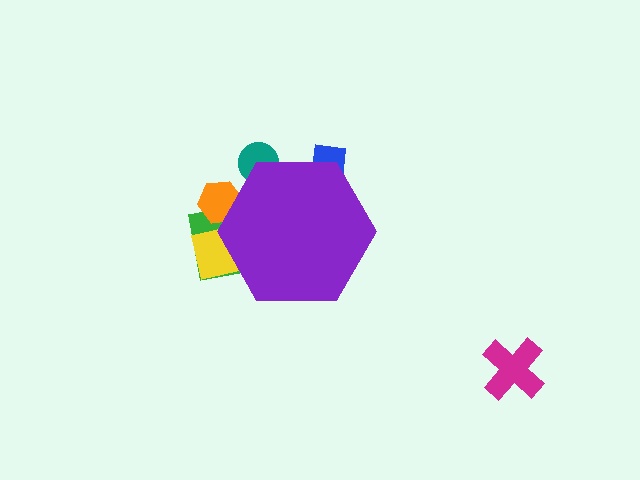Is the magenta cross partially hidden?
No, the magenta cross is fully visible.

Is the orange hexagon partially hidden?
Yes, the orange hexagon is partially hidden behind the purple hexagon.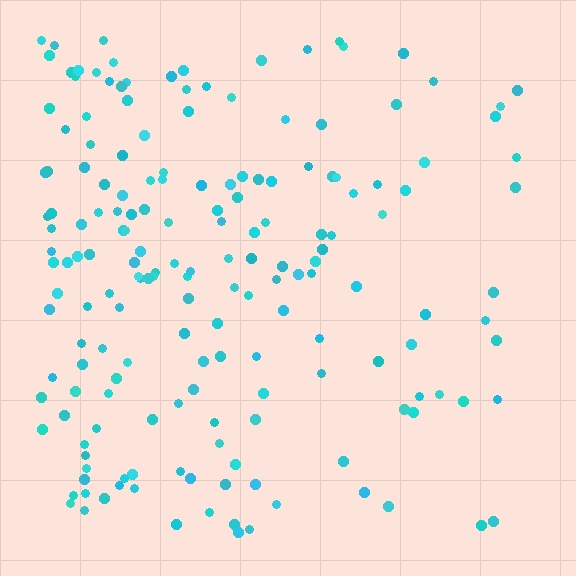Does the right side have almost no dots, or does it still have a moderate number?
Still a moderate number, just noticeably fewer than the left.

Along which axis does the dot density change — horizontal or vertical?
Horizontal.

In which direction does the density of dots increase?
From right to left, with the left side densest.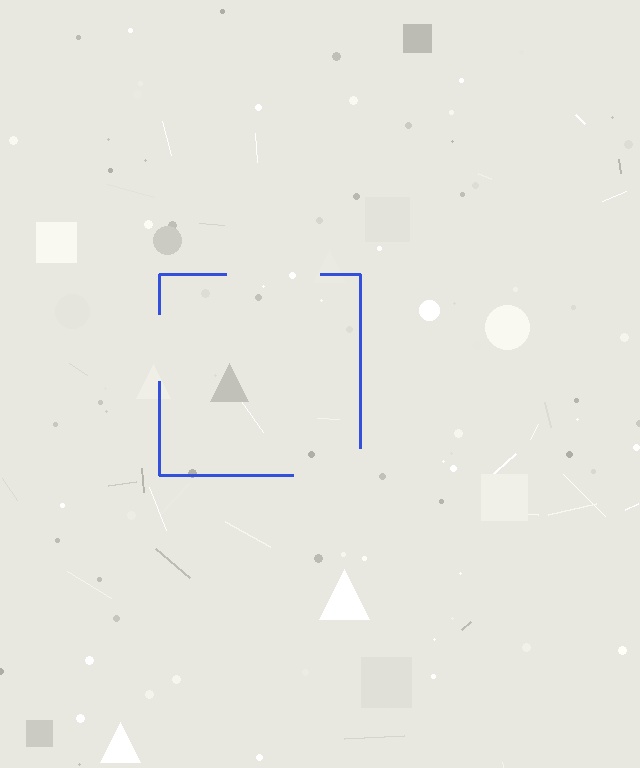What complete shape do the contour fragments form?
The contour fragments form a square.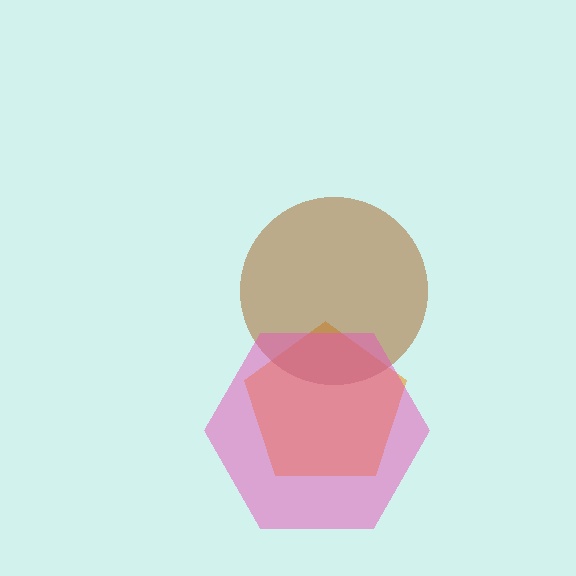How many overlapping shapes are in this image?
There are 3 overlapping shapes in the image.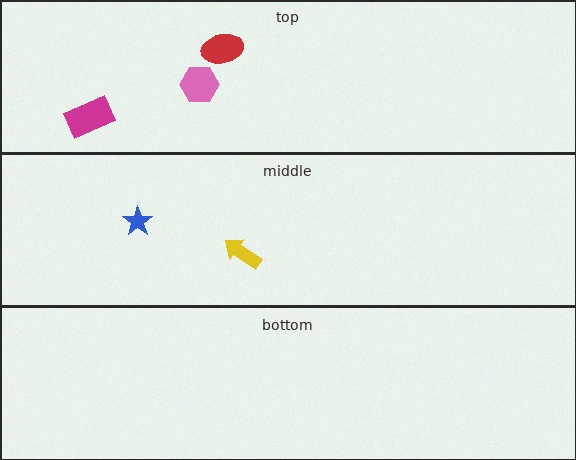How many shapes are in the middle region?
2.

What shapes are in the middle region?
The blue star, the yellow arrow.